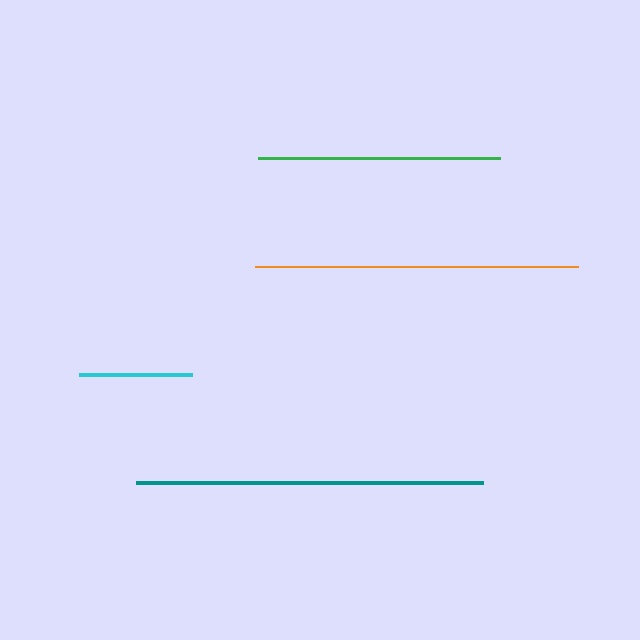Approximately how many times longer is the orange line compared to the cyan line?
The orange line is approximately 2.9 times the length of the cyan line.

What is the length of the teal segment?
The teal segment is approximately 347 pixels long.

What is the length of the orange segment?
The orange segment is approximately 323 pixels long.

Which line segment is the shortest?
The cyan line is the shortest at approximately 113 pixels.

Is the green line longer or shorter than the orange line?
The orange line is longer than the green line.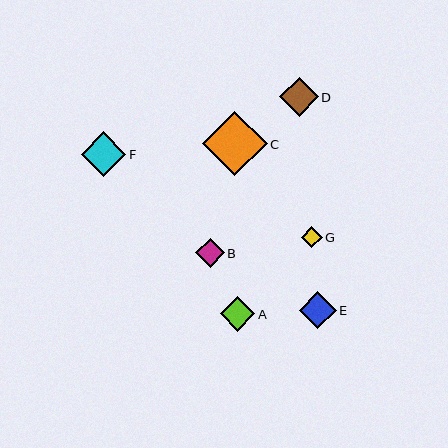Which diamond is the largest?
Diamond C is the largest with a size of approximately 65 pixels.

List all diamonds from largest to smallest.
From largest to smallest: C, F, D, E, A, B, G.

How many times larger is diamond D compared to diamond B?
Diamond D is approximately 1.3 times the size of diamond B.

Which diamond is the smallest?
Diamond G is the smallest with a size of approximately 21 pixels.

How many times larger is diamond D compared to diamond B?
Diamond D is approximately 1.3 times the size of diamond B.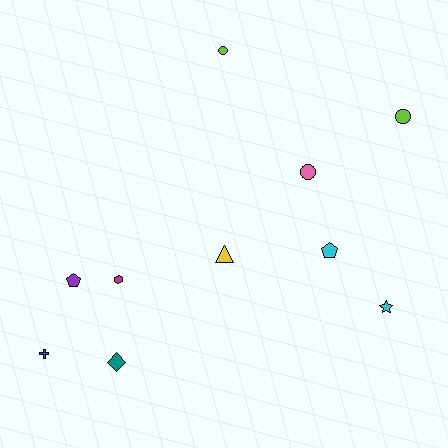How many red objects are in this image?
There are no red objects.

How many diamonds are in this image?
There is 1 diamond.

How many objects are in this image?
There are 10 objects.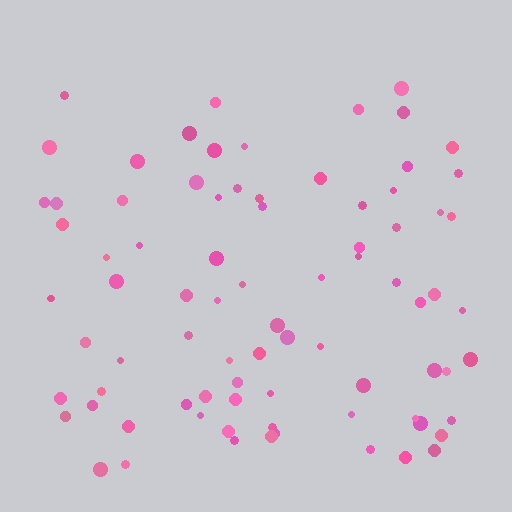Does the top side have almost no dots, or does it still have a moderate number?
Still a moderate number, just noticeably fewer than the bottom.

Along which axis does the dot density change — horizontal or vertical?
Vertical.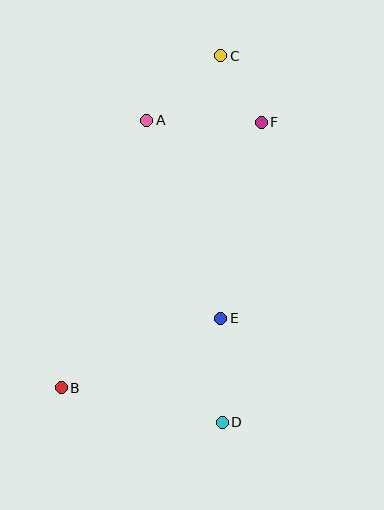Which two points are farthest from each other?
Points B and C are farthest from each other.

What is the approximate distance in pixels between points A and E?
The distance between A and E is approximately 211 pixels.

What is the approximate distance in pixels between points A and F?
The distance between A and F is approximately 115 pixels.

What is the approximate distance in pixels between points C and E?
The distance between C and E is approximately 262 pixels.